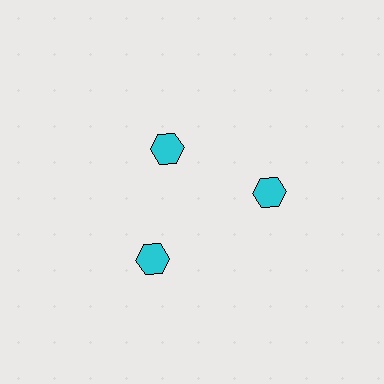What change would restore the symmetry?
The symmetry would be restored by moving it outward, back onto the ring so that all 3 hexagons sit at equal angles and equal distance from the center.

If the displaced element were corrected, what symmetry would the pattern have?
It would have 3-fold rotational symmetry — the pattern would map onto itself every 120 degrees.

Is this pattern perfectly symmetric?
No. The 3 cyan hexagons are arranged in a ring, but one element near the 11 o'clock position is pulled inward toward the center, breaking the 3-fold rotational symmetry.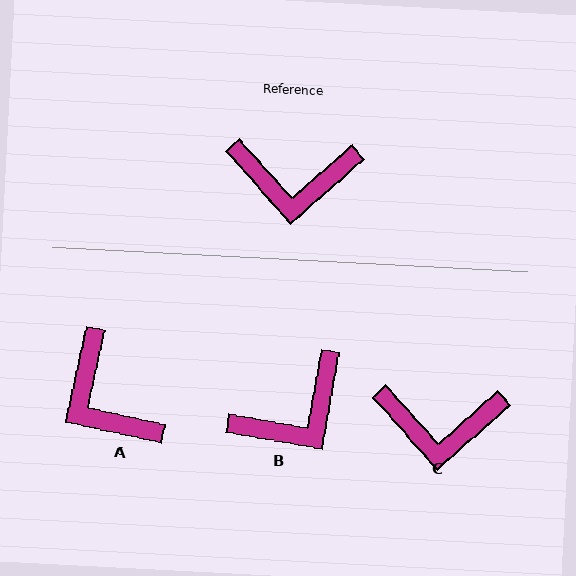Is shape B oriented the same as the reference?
No, it is off by about 38 degrees.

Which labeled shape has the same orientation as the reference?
C.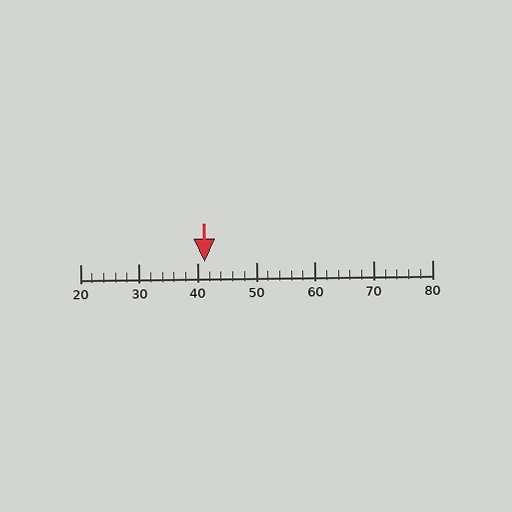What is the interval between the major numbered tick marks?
The major tick marks are spaced 10 units apart.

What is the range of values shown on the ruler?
The ruler shows values from 20 to 80.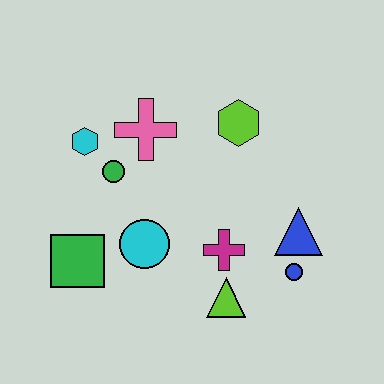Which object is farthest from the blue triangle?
The cyan hexagon is farthest from the blue triangle.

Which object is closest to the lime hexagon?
The pink cross is closest to the lime hexagon.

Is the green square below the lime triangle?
No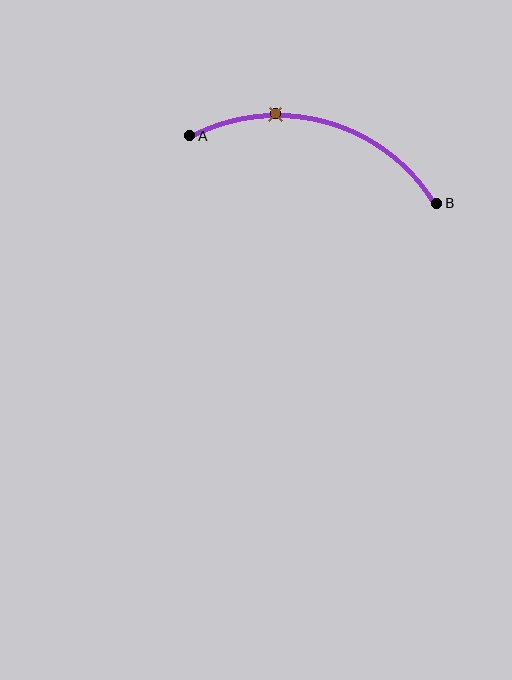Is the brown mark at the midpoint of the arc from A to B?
No. The brown mark lies on the arc but is closer to endpoint A. The arc midpoint would be at the point on the curve equidistant along the arc from both A and B.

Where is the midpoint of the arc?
The arc midpoint is the point on the curve farthest from the straight line joining A and B. It sits above that line.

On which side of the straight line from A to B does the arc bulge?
The arc bulges above the straight line connecting A and B.